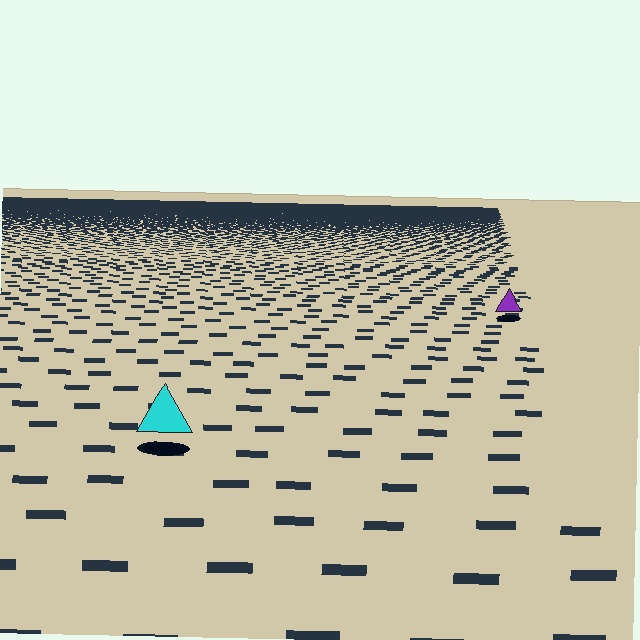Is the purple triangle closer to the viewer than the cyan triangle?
No. The cyan triangle is closer — you can tell from the texture gradient: the ground texture is coarser near it.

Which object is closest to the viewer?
The cyan triangle is closest. The texture marks near it are larger and more spread out.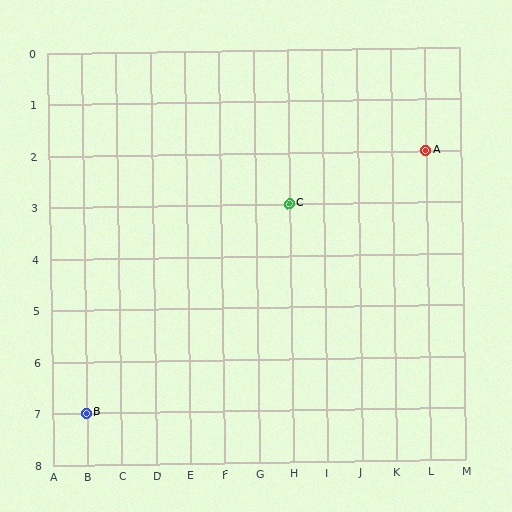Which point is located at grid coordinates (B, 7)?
Point B is at (B, 7).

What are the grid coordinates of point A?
Point A is at grid coordinates (L, 2).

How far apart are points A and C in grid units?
Points A and C are 4 columns and 1 row apart (about 4.1 grid units diagonally).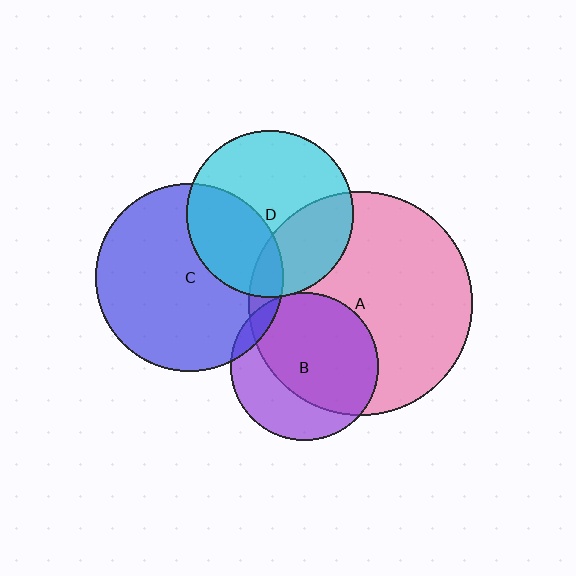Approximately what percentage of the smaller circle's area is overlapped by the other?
Approximately 65%.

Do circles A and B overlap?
Yes.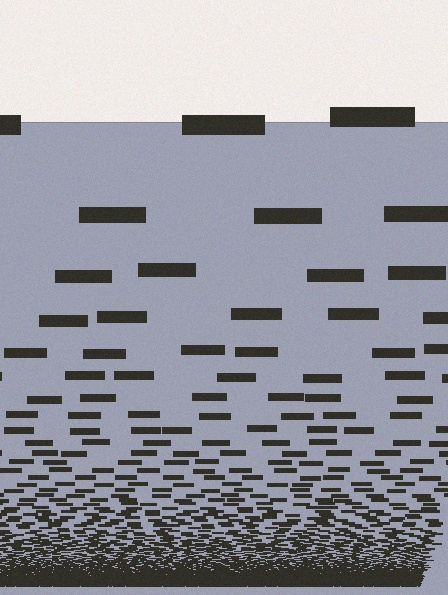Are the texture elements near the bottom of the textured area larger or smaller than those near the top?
Smaller. The gradient is inverted — elements near the bottom are smaller and denser.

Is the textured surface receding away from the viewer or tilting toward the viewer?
The surface appears to tilt toward the viewer. Texture elements get larger and sparser toward the top.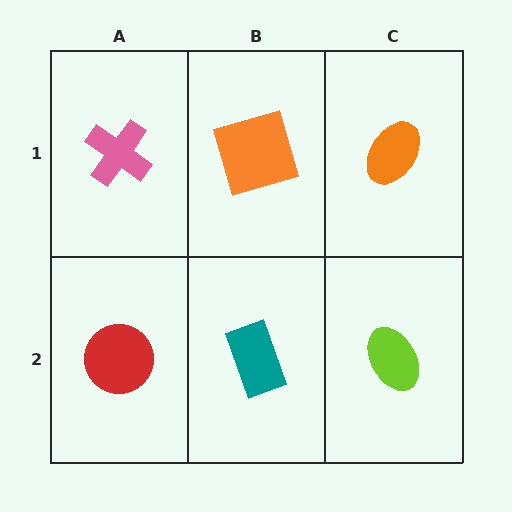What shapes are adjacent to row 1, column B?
A teal rectangle (row 2, column B), a pink cross (row 1, column A), an orange ellipse (row 1, column C).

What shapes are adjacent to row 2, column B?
An orange square (row 1, column B), a red circle (row 2, column A), a lime ellipse (row 2, column C).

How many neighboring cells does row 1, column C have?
2.